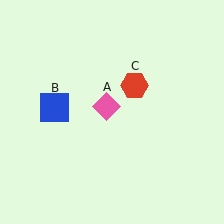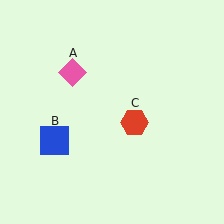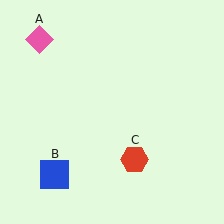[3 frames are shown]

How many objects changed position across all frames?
3 objects changed position: pink diamond (object A), blue square (object B), red hexagon (object C).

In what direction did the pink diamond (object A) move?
The pink diamond (object A) moved up and to the left.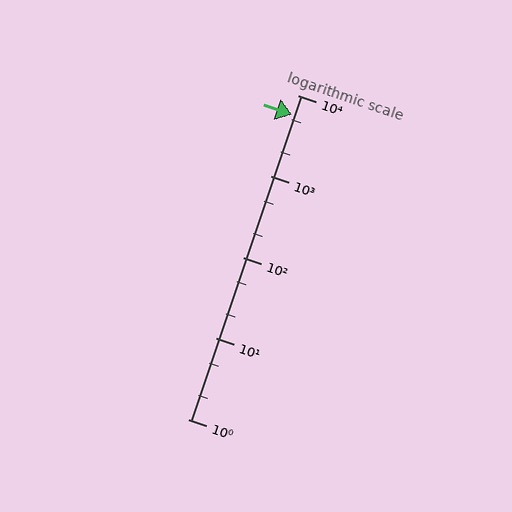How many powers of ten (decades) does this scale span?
The scale spans 4 decades, from 1 to 10000.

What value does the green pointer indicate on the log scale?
The pointer indicates approximately 5700.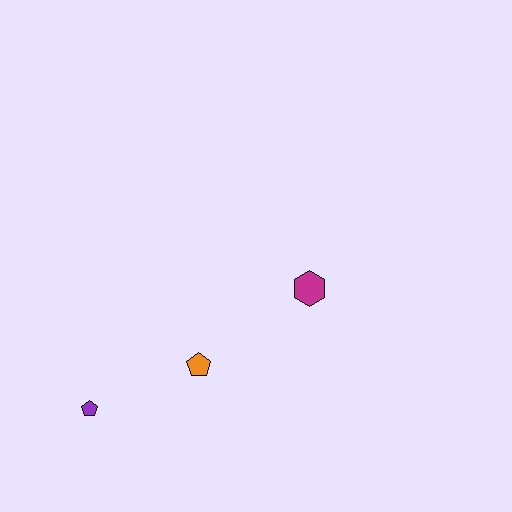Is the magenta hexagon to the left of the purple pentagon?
No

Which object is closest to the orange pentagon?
The purple pentagon is closest to the orange pentagon.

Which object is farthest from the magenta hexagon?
The purple pentagon is farthest from the magenta hexagon.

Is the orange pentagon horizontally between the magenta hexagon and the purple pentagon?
Yes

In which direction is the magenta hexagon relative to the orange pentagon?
The magenta hexagon is to the right of the orange pentagon.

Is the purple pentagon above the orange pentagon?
No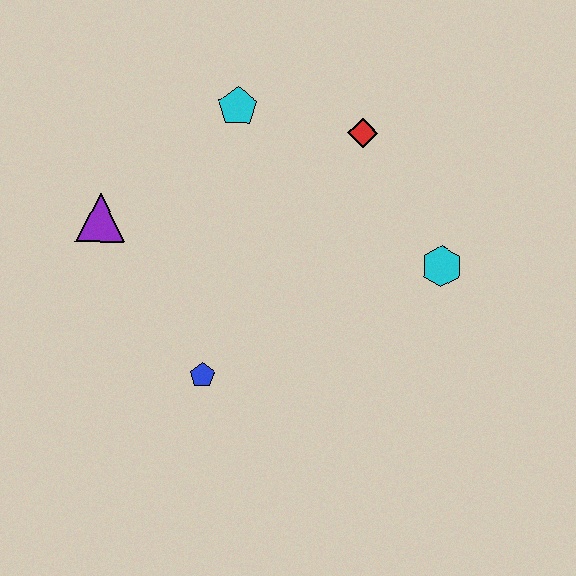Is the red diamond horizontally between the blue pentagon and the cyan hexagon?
Yes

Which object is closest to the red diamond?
The cyan pentagon is closest to the red diamond.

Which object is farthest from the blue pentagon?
The red diamond is farthest from the blue pentagon.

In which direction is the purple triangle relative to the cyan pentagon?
The purple triangle is to the left of the cyan pentagon.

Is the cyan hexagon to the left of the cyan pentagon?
No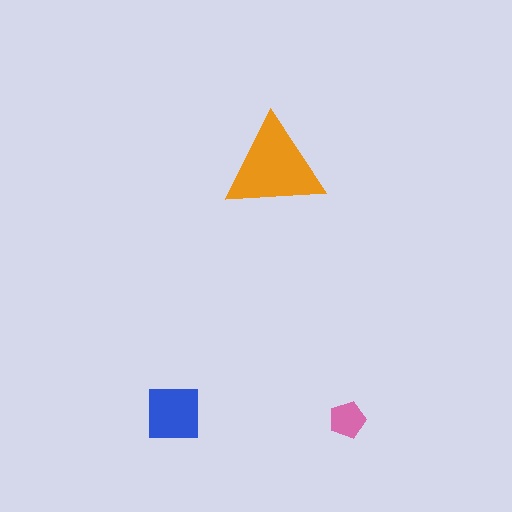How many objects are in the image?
There are 3 objects in the image.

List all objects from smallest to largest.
The pink pentagon, the blue square, the orange triangle.